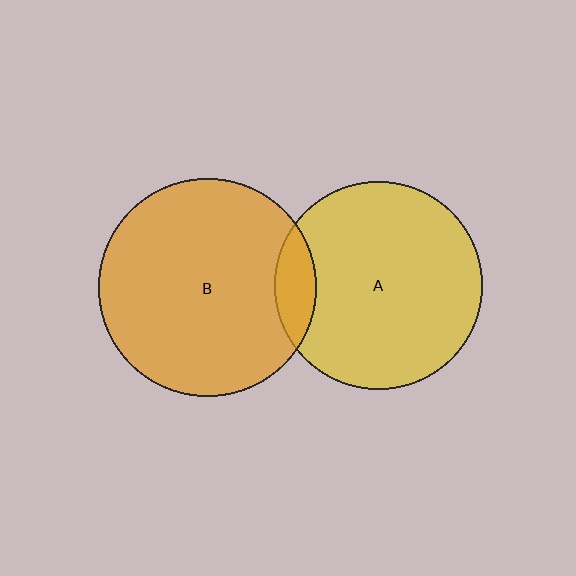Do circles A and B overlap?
Yes.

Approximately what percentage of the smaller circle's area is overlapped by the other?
Approximately 10%.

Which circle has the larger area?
Circle B (orange).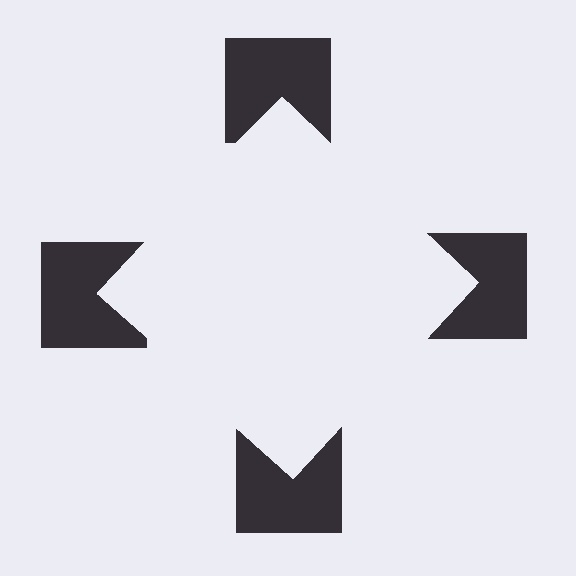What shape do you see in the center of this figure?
An illusory square — its edges are inferred from the aligned wedge cuts in the notched squares, not physically drawn.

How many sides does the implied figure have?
4 sides.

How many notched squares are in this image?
There are 4 — one at each vertex of the illusory square.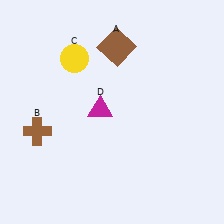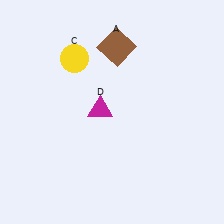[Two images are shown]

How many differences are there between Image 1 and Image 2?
There is 1 difference between the two images.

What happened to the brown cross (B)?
The brown cross (B) was removed in Image 2. It was in the bottom-left area of Image 1.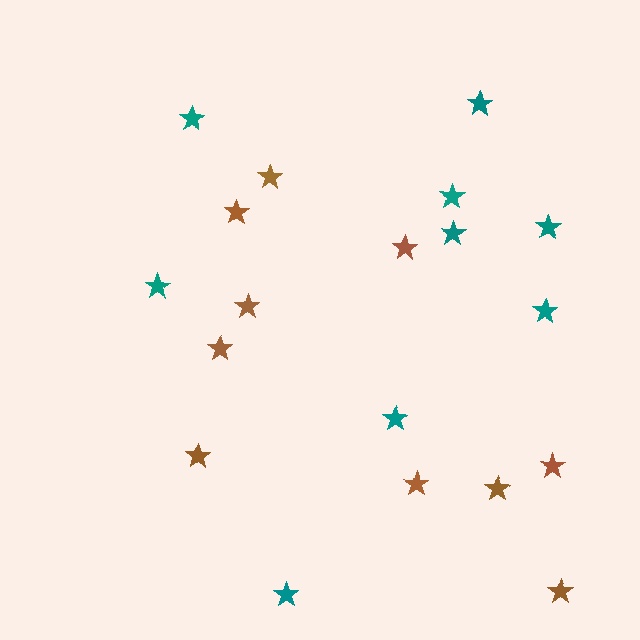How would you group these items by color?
There are 2 groups: one group of brown stars (10) and one group of teal stars (9).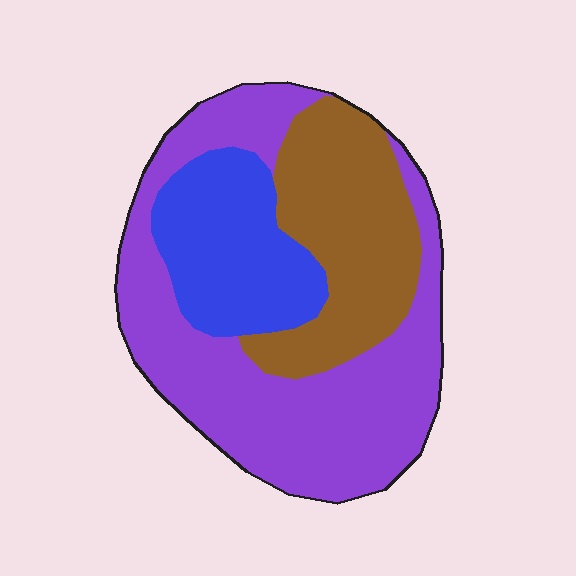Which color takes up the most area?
Purple, at roughly 50%.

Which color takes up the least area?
Blue, at roughly 20%.